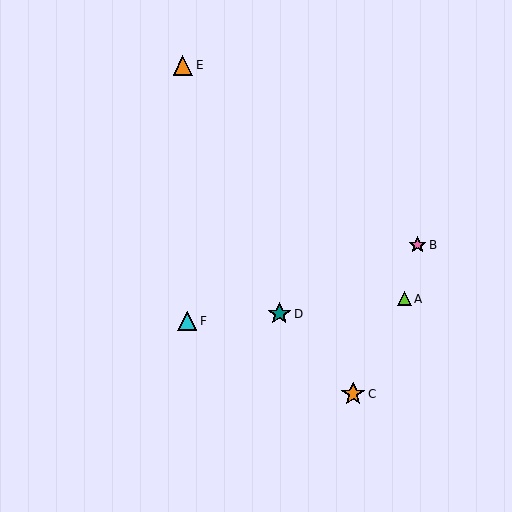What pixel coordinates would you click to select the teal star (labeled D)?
Click at (279, 314) to select the teal star D.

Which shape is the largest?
The orange star (labeled C) is the largest.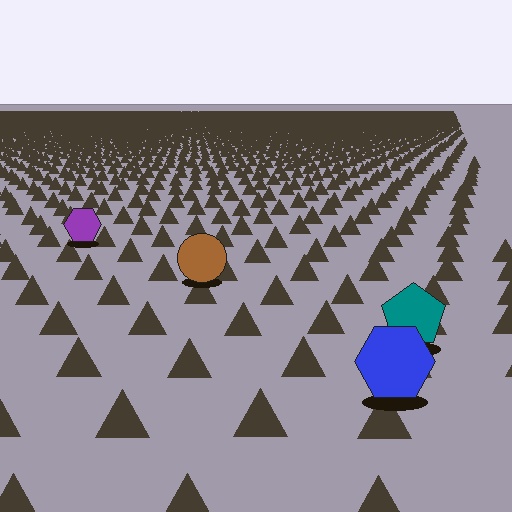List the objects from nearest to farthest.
From nearest to farthest: the blue hexagon, the teal pentagon, the brown circle, the purple hexagon.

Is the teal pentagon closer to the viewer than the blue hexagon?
No. The blue hexagon is closer — you can tell from the texture gradient: the ground texture is coarser near it.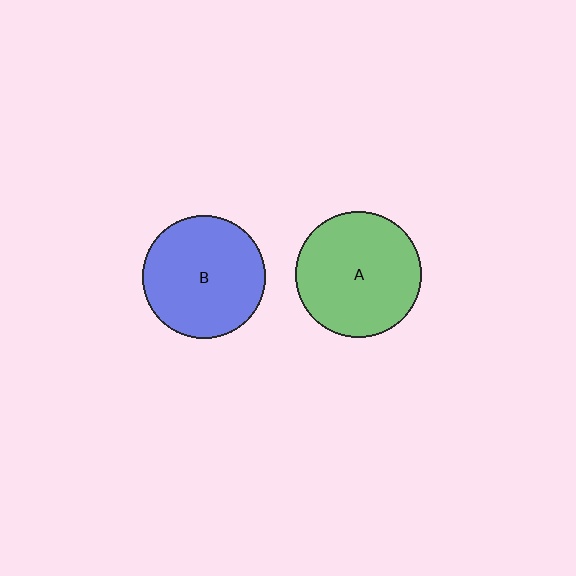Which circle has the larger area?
Circle A (green).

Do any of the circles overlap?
No, none of the circles overlap.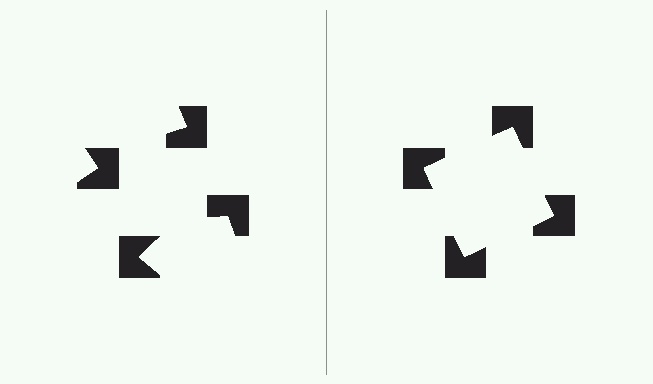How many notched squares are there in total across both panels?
8 — 4 on each side.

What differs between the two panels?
The notched squares are positioned identically on both sides; only the wedge orientations differ. On the right they align to a square; on the left they are misaligned.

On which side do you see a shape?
An illusory square appears on the right side. On the left side the wedge cuts are rotated, so no coherent shape forms.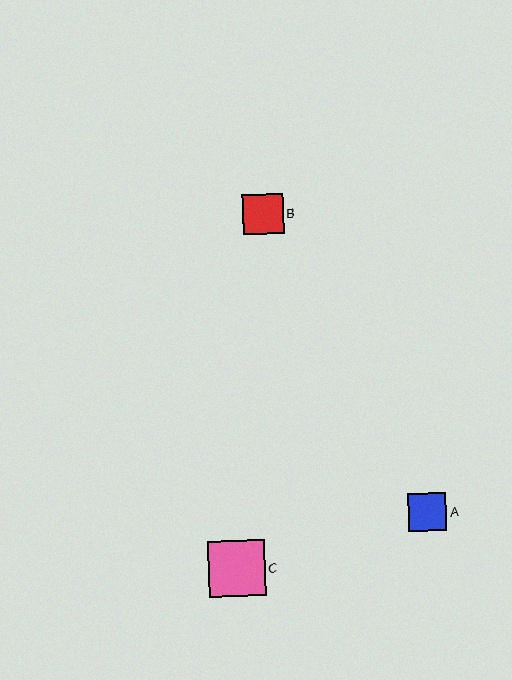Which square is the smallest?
Square A is the smallest with a size of approximately 38 pixels.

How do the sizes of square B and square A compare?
Square B and square A are approximately the same size.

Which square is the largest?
Square C is the largest with a size of approximately 57 pixels.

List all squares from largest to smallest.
From largest to smallest: C, B, A.